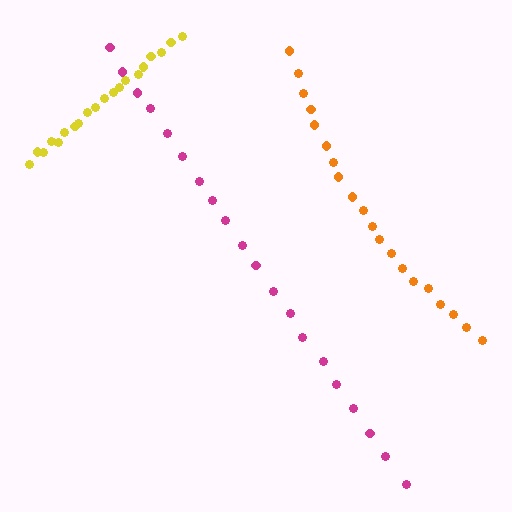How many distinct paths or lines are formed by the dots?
There are 3 distinct paths.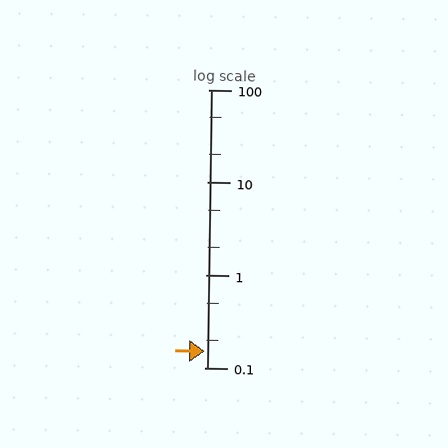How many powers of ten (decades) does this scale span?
The scale spans 3 decades, from 0.1 to 100.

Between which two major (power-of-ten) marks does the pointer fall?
The pointer is between 0.1 and 1.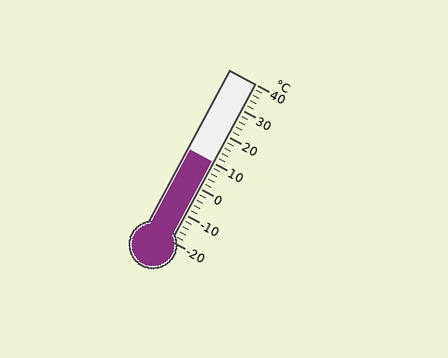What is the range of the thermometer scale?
The thermometer scale ranges from -20°C to 40°C.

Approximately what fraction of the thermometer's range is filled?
The thermometer is filled to approximately 50% of its range.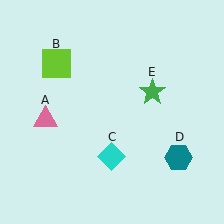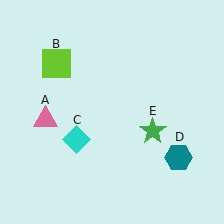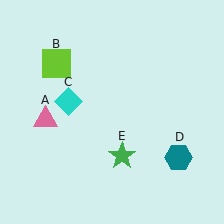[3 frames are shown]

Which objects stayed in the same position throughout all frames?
Pink triangle (object A) and lime square (object B) and teal hexagon (object D) remained stationary.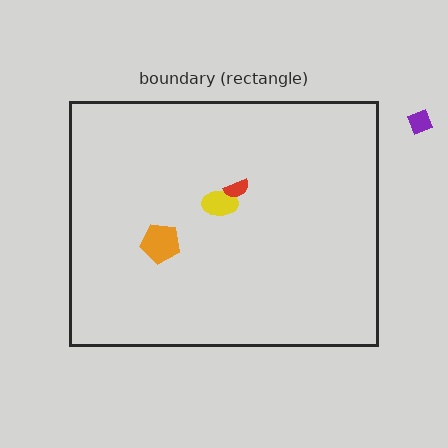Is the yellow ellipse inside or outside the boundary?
Inside.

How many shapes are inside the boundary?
3 inside, 1 outside.